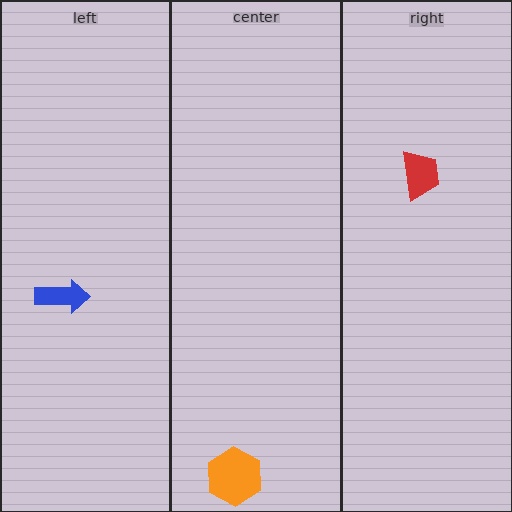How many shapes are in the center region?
1.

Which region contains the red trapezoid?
The right region.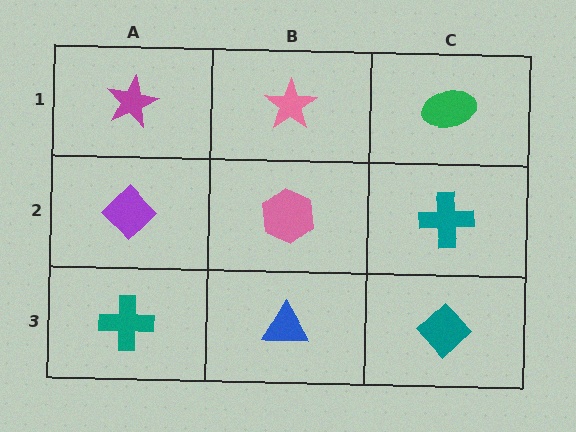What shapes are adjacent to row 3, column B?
A pink hexagon (row 2, column B), a teal cross (row 3, column A), a teal diamond (row 3, column C).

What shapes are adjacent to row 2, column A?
A magenta star (row 1, column A), a teal cross (row 3, column A), a pink hexagon (row 2, column B).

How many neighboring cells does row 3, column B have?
3.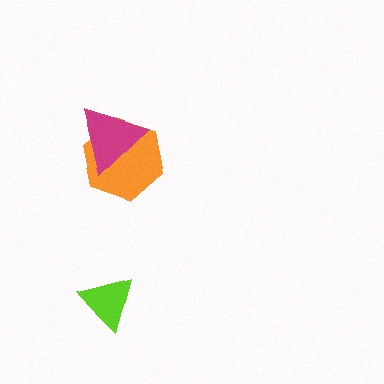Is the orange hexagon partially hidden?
Yes, it is partially covered by another shape.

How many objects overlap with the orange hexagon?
1 object overlaps with the orange hexagon.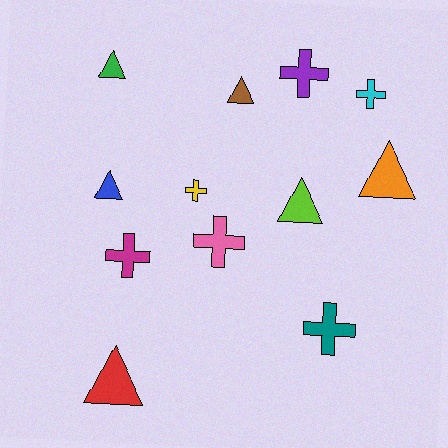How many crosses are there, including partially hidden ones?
There are 6 crosses.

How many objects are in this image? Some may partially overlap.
There are 12 objects.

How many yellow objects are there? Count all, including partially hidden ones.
There is 1 yellow object.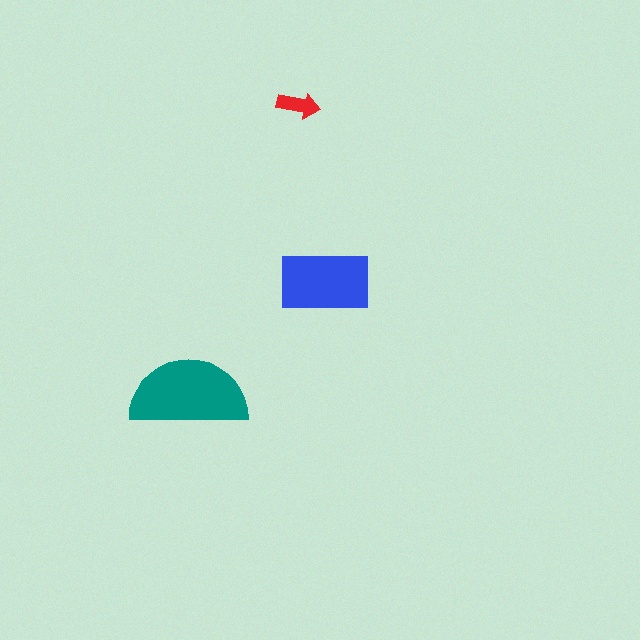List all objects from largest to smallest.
The teal semicircle, the blue rectangle, the red arrow.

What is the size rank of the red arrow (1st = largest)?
3rd.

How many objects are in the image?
There are 3 objects in the image.